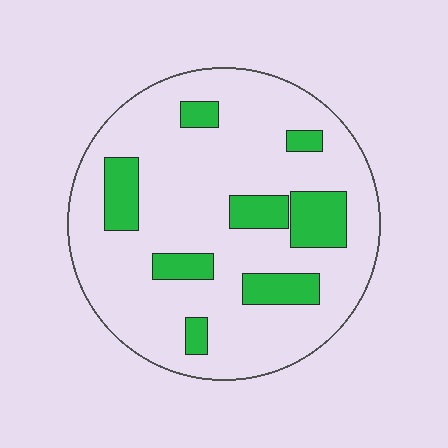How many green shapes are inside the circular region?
8.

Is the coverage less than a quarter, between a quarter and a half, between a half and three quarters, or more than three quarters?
Less than a quarter.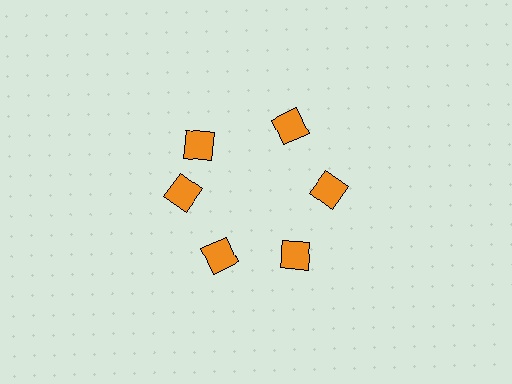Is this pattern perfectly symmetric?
No. The 6 orange squares are arranged in a ring, but one element near the 11 o'clock position is rotated out of alignment along the ring, breaking the 6-fold rotational symmetry.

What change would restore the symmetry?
The symmetry would be restored by rotating it back into even spacing with its neighbors so that all 6 squares sit at equal angles and equal distance from the center.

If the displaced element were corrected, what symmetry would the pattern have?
It would have 6-fold rotational symmetry — the pattern would map onto itself every 60 degrees.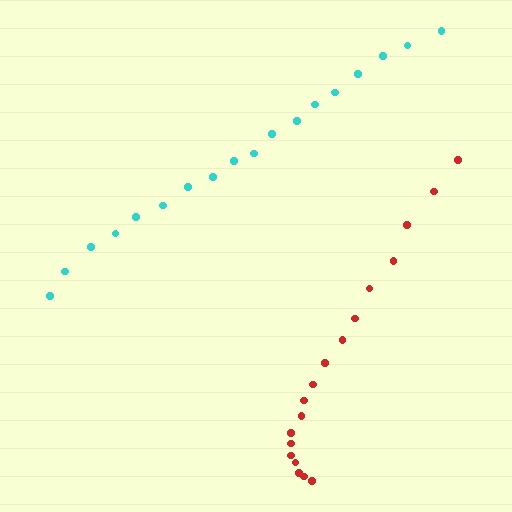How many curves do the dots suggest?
There are 2 distinct paths.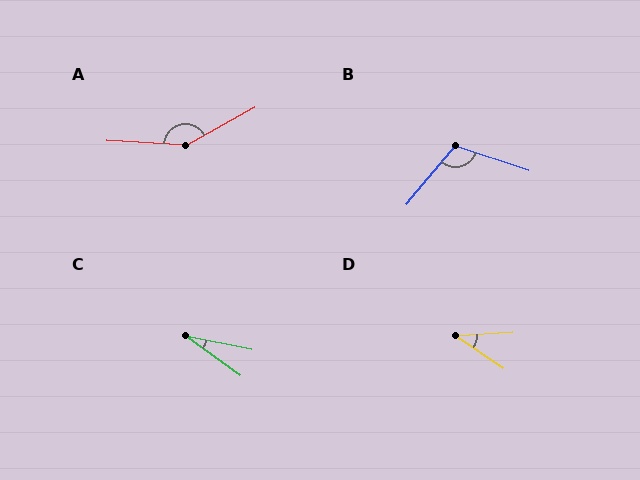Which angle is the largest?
A, at approximately 147 degrees.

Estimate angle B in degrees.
Approximately 112 degrees.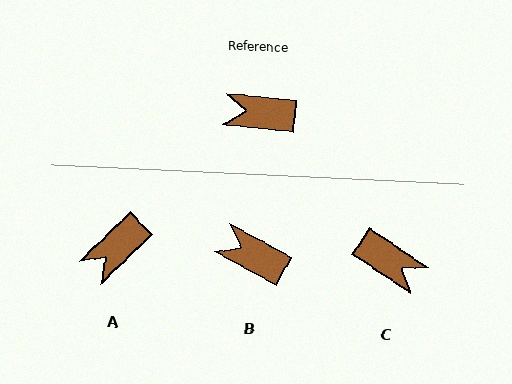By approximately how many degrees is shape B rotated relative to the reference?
Approximately 22 degrees clockwise.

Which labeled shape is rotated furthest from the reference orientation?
C, about 152 degrees away.